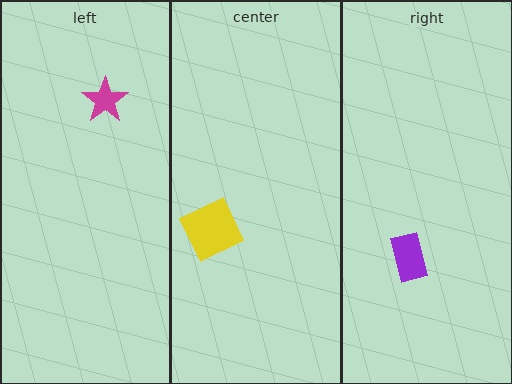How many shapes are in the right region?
1.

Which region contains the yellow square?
The center region.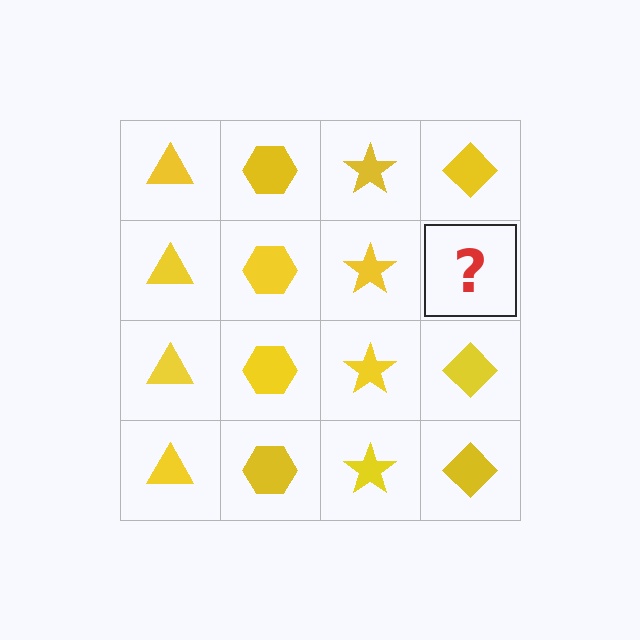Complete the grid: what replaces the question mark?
The question mark should be replaced with a yellow diamond.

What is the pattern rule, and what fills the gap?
The rule is that each column has a consistent shape. The gap should be filled with a yellow diamond.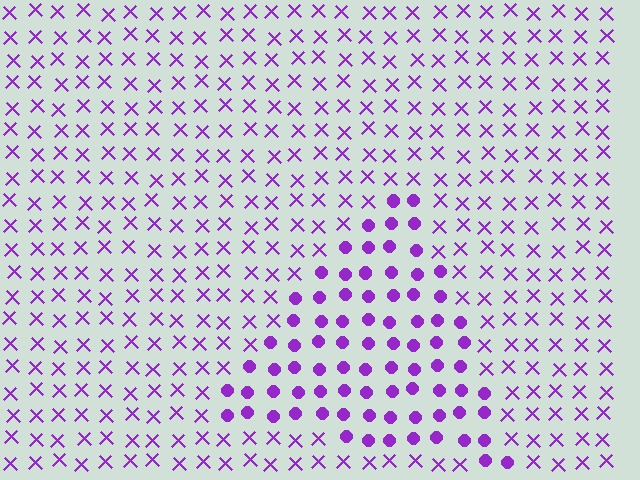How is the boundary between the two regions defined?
The boundary is defined by a change in element shape: circles inside vs. X marks outside. All elements share the same color and spacing.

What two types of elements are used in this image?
The image uses circles inside the triangle region and X marks outside it.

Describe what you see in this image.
The image is filled with small purple elements arranged in a uniform grid. A triangle-shaped region contains circles, while the surrounding area contains X marks. The boundary is defined purely by the change in element shape.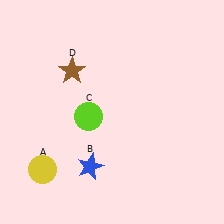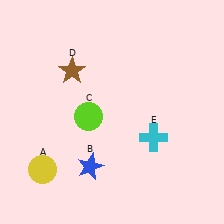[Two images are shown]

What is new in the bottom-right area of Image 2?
A cyan cross (E) was added in the bottom-right area of Image 2.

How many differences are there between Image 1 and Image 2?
There is 1 difference between the two images.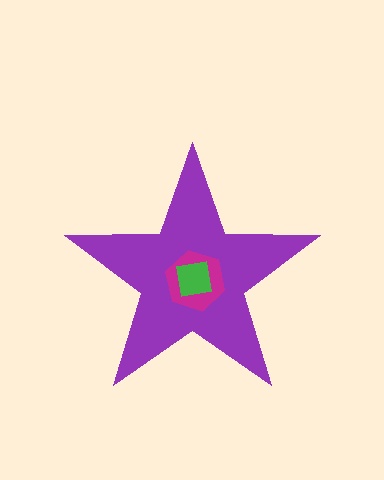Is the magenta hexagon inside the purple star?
Yes.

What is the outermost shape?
The purple star.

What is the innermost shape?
The green square.